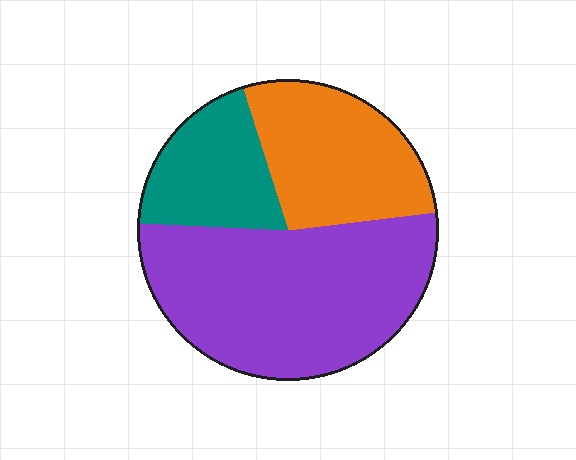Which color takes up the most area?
Purple, at roughly 50%.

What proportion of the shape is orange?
Orange takes up about one quarter (1/4) of the shape.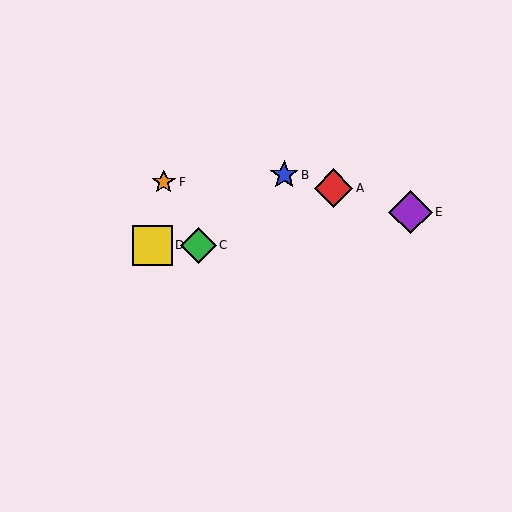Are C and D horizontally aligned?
Yes, both are at y≈245.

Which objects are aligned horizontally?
Objects C, D are aligned horizontally.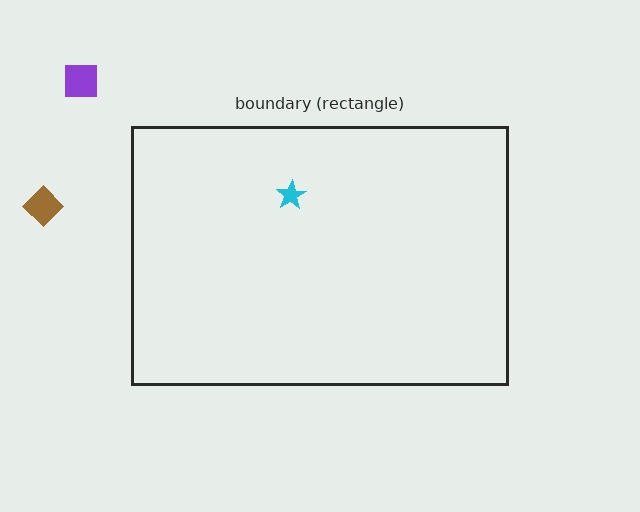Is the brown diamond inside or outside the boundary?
Outside.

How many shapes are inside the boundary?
1 inside, 2 outside.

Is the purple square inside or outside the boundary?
Outside.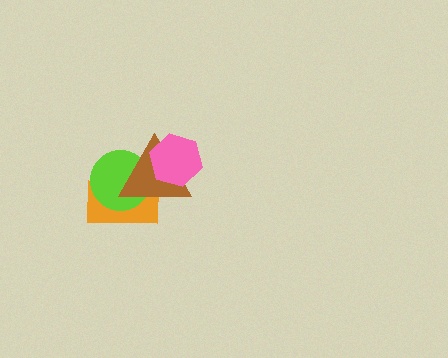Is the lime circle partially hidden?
Yes, it is partially covered by another shape.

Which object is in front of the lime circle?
The brown triangle is in front of the lime circle.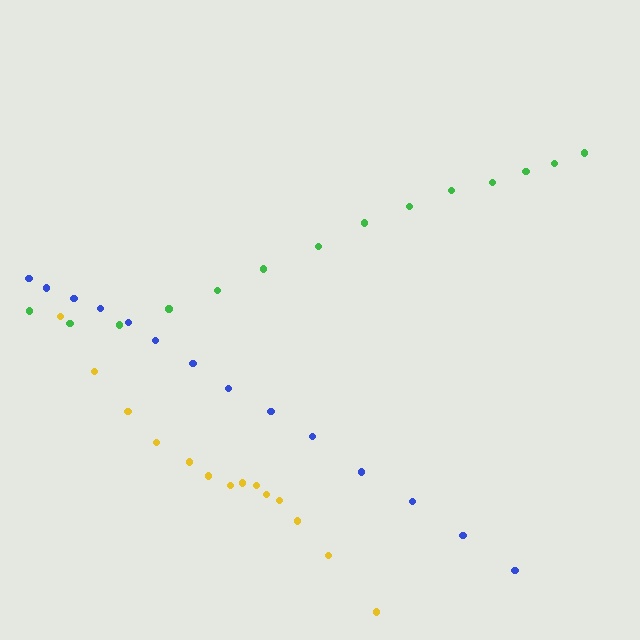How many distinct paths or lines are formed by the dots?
There are 3 distinct paths.